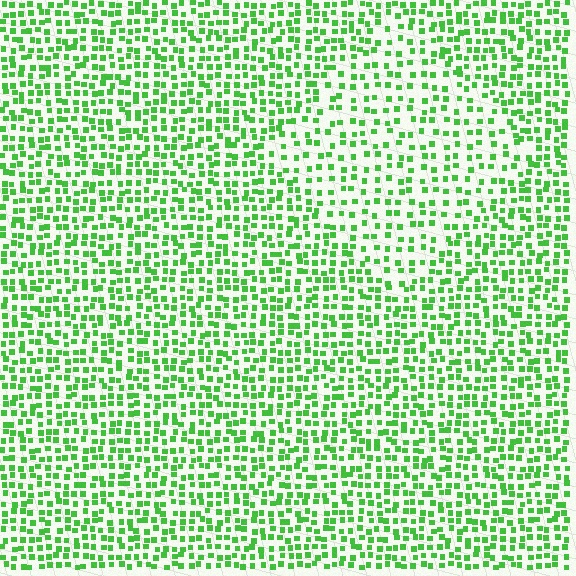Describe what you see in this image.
The image contains small green elements arranged at two different densities. A diamond-shaped region is visible where the elements are less densely packed than the surrounding area.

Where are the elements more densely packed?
The elements are more densely packed outside the diamond boundary.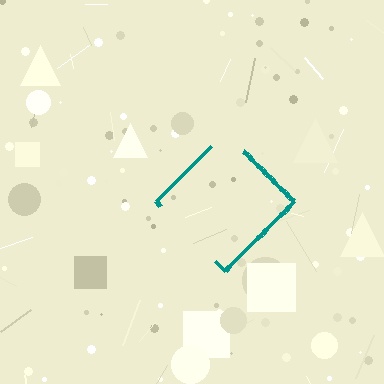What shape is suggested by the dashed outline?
The dashed outline suggests a diamond.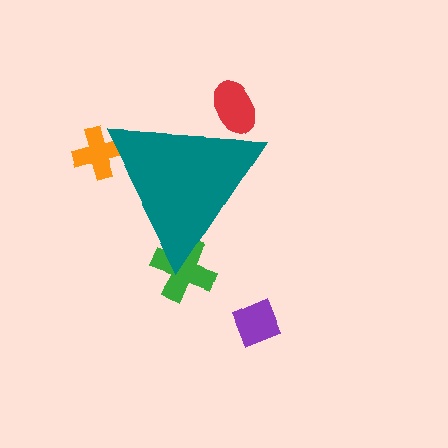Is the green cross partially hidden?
Yes, the green cross is partially hidden behind the teal triangle.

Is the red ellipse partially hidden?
Yes, the red ellipse is partially hidden behind the teal triangle.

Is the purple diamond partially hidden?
No, the purple diamond is fully visible.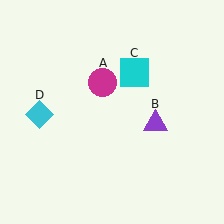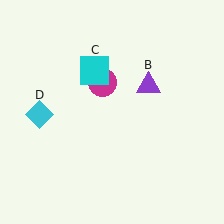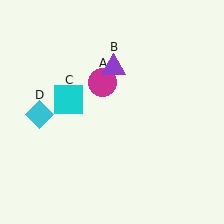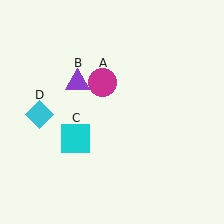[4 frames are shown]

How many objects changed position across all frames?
2 objects changed position: purple triangle (object B), cyan square (object C).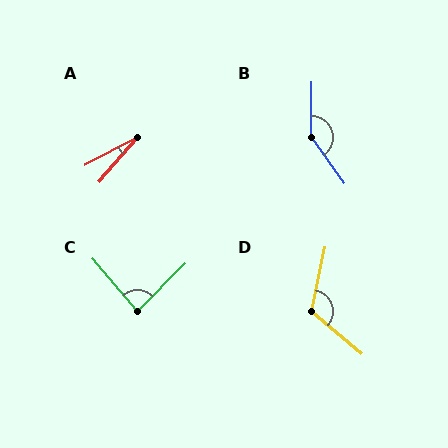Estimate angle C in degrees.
Approximately 86 degrees.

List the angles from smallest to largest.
A (21°), C (86°), D (118°), B (144°).